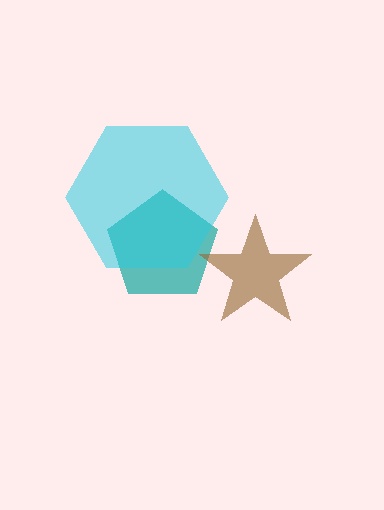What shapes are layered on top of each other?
The layered shapes are: a teal pentagon, a brown star, a cyan hexagon.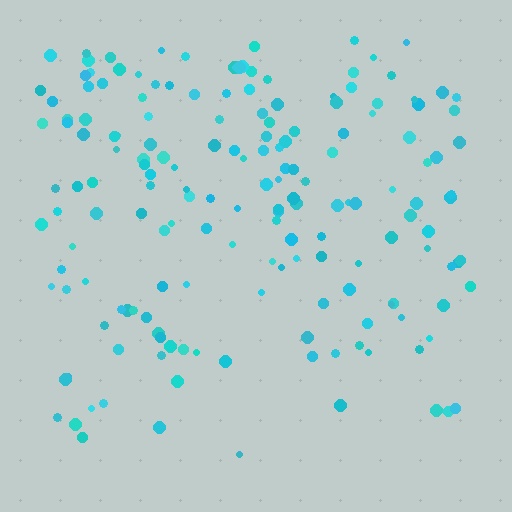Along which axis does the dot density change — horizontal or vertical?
Vertical.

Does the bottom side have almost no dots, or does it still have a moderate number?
Still a moderate number, just noticeably fewer than the top.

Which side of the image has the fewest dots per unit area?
The bottom.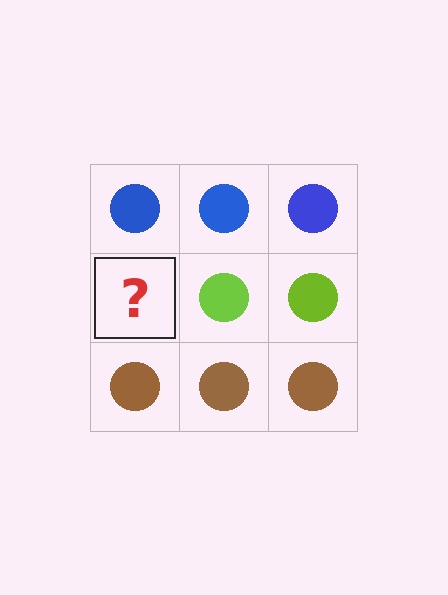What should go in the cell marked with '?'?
The missing cell should contain a lime circle.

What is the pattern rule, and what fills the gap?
The rule is that each row has a consistent color. The gap should be filled with a lime circle.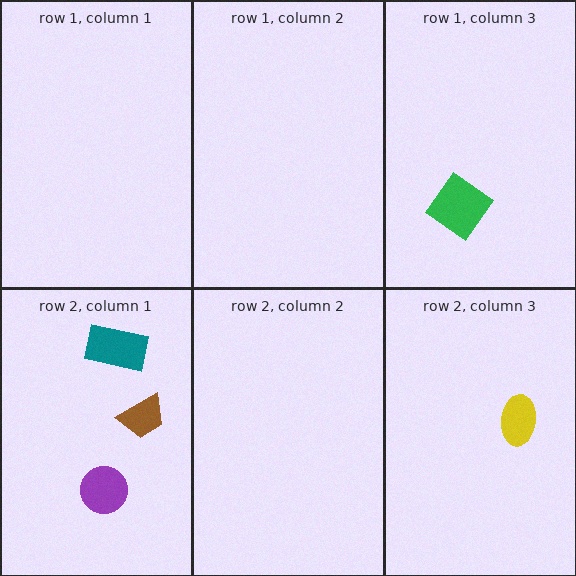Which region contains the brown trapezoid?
The row 2, column 1 region.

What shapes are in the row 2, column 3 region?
The yellow ellipse.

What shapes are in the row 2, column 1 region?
The teal rectangle, the brown trapezoid, the purple circle.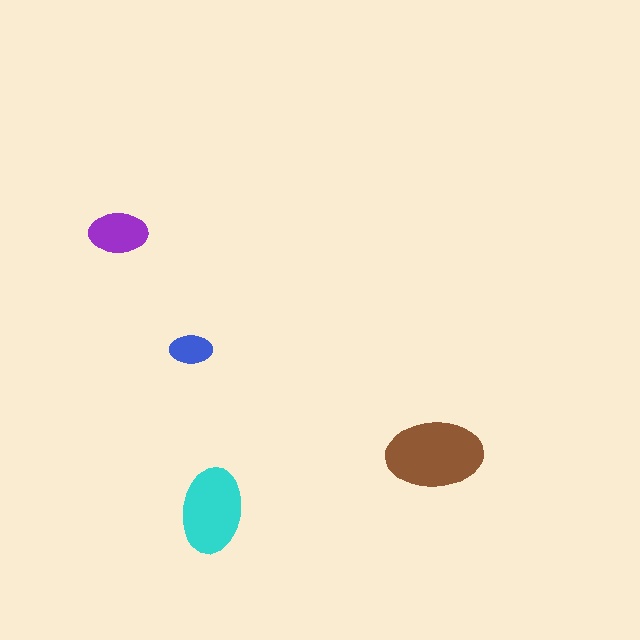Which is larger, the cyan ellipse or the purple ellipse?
The cyan one.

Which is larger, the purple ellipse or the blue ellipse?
The purple one.